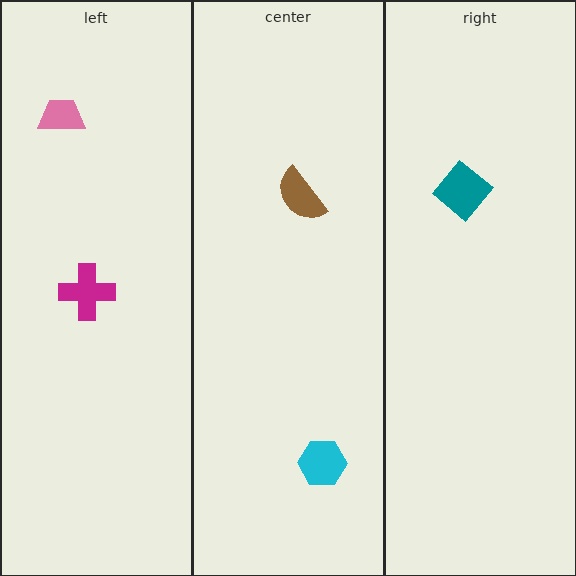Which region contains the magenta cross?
The left region.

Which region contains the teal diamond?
The right region.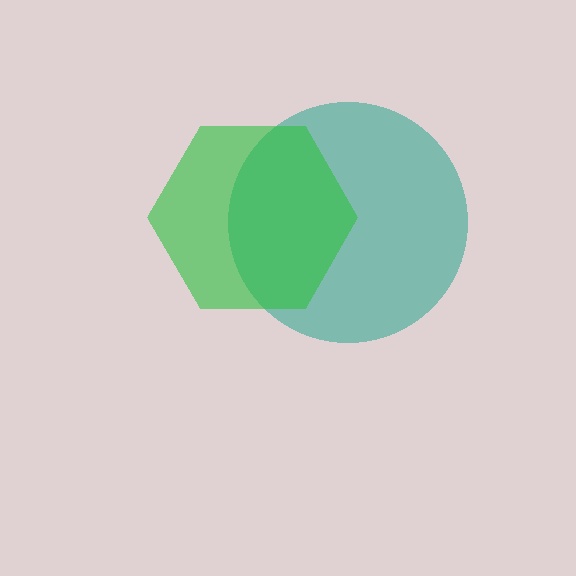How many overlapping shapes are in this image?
There are 2 overlapping shapes in the image.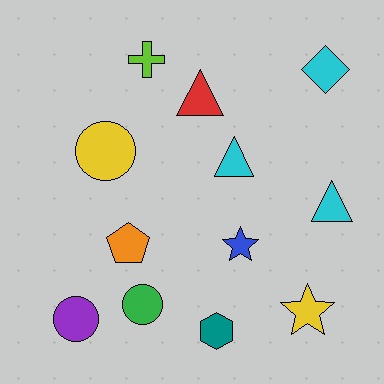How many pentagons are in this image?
There is 1 pentagon.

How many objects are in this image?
There are 12 objects.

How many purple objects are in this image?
There is 1 purple object.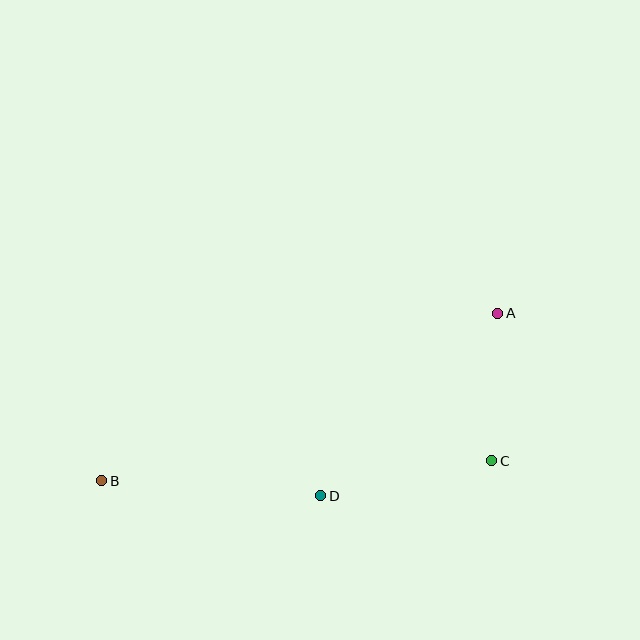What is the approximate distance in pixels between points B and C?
The distance between B and C is approximately 390 pixels.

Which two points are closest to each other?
Points A and C are closest to each other.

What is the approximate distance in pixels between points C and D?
The distance between C and D is approximately 175 pixels.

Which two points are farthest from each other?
Points A and B are farthest from each other.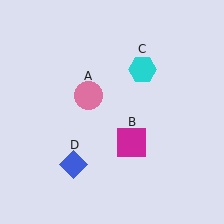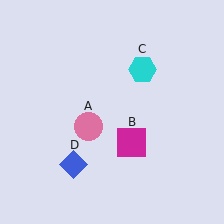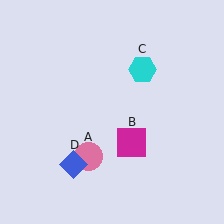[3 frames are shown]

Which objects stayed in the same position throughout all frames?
Magenta square (object B) and cyan hexagon (object C) and blue diamond (object D) remained stationary.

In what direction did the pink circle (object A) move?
The pink circle (object A) moved down.